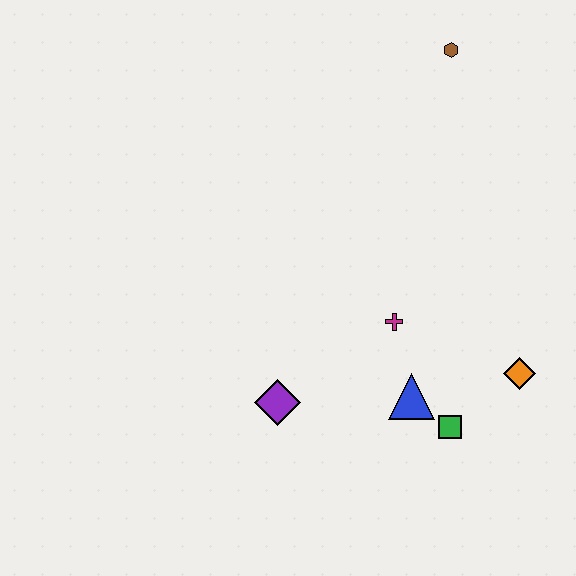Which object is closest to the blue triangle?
The green square is closest to the blue triangle.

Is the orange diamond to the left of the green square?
No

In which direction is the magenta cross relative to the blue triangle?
The magenta cross is above the blue triangle.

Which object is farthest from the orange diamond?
The brown hexagon is farthest from the orange diamond.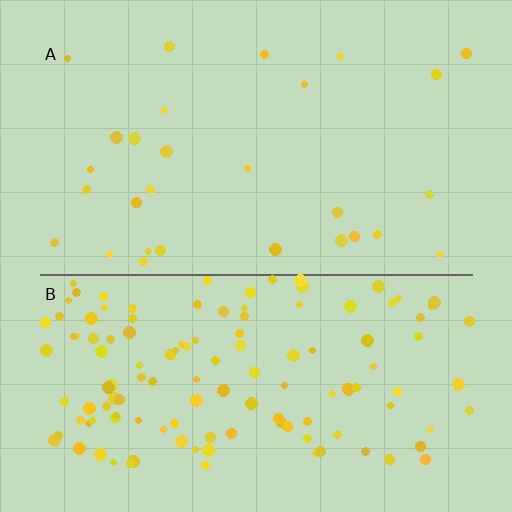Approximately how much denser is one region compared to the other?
Approximately 4.6× — region B over region A.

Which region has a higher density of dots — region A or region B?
B (the bottom).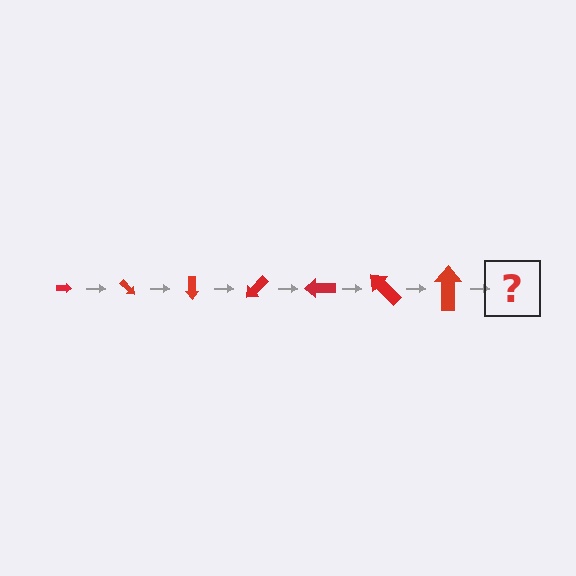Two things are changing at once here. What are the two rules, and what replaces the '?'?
The two rules are that the arrow grows larger each step and it rotates 45 degrees each step. The '?' should be an arrow, larger than the previous one and rotated 315 degrees from the start.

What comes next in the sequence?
The next element should be an arrow, larger than the previous one and rotated 315 degrees from the start.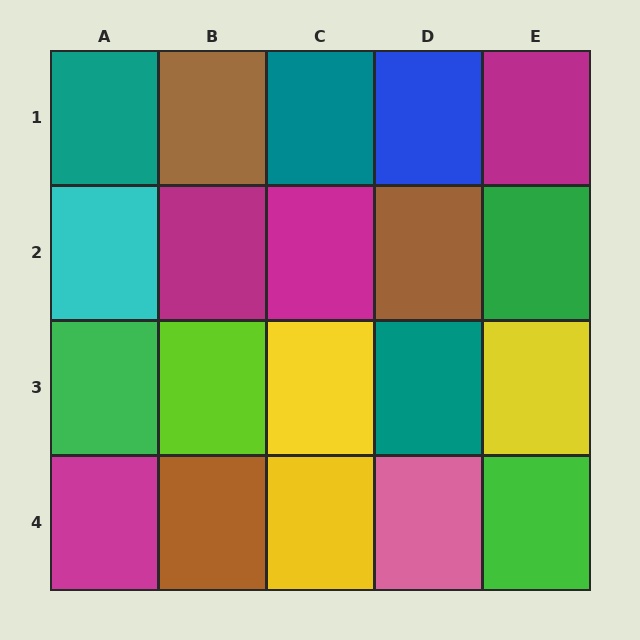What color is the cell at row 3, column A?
Green.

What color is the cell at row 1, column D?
Blue.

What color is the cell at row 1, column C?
Teal.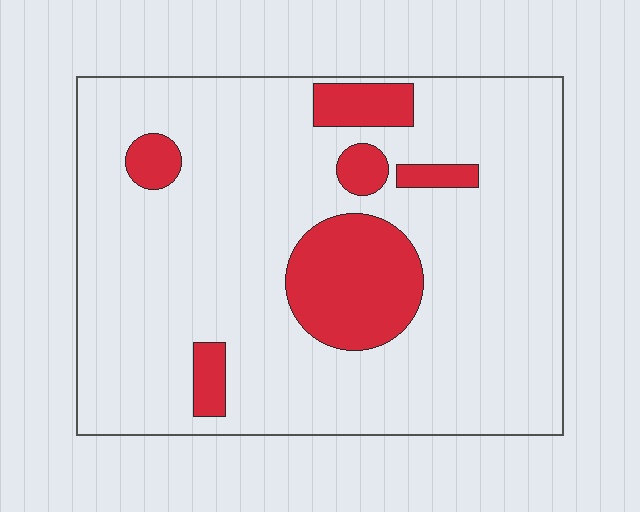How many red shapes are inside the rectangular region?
6.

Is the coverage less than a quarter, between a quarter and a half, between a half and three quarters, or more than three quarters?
Less than a quarter.